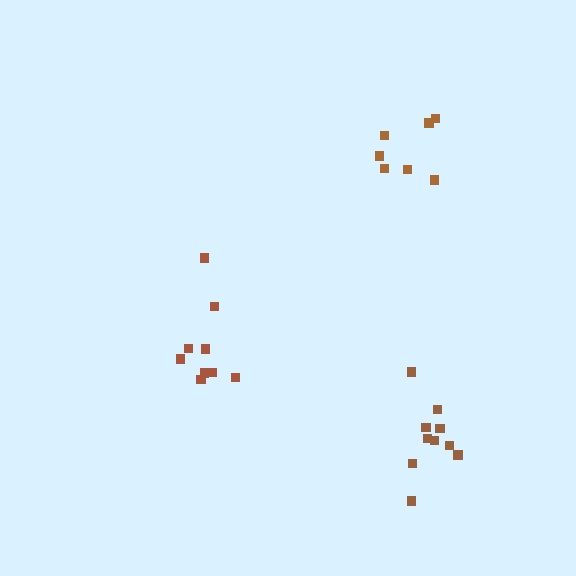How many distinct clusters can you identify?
There are 3 distinct clusters.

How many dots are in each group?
Group 1: 10 dots, Group 2: 10 dots, Group 3: 7 dots (27 total).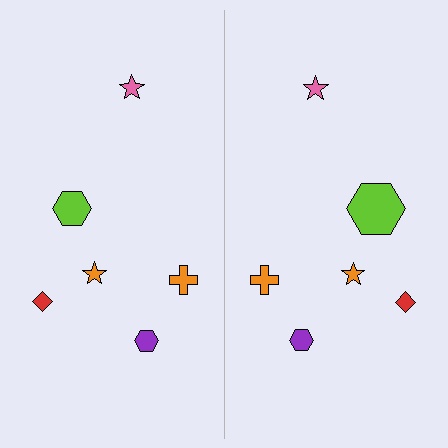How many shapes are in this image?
There are 12 shapes in this image.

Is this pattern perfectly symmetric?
No, the pattern is not perfectly symmetric. The lime hexagon on the right side has a different size than its mirror counterpart.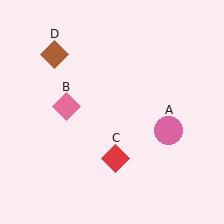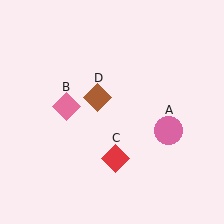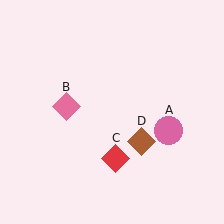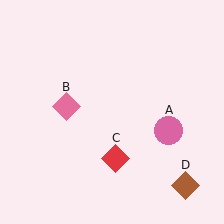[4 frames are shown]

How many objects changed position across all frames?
1 object changed position: brown diamond (object D).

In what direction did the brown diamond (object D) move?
The brown diamond (object D) moved down and to the right.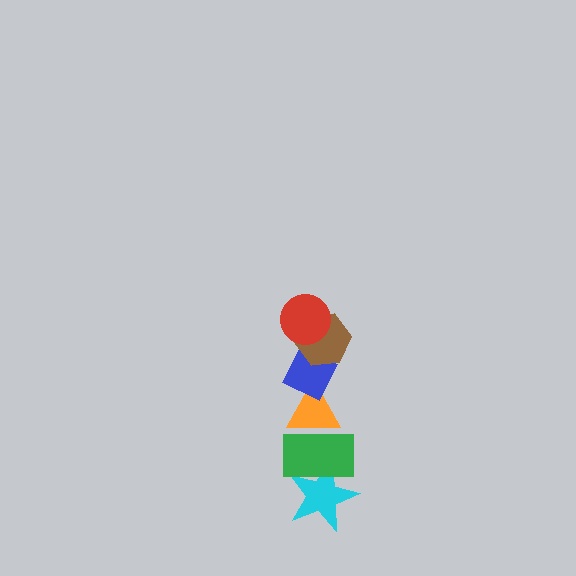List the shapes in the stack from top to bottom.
From top to bottom: the red circle, the brown hexagon, the blue diamond, the orange triangle, the green rectangle, the cyan star.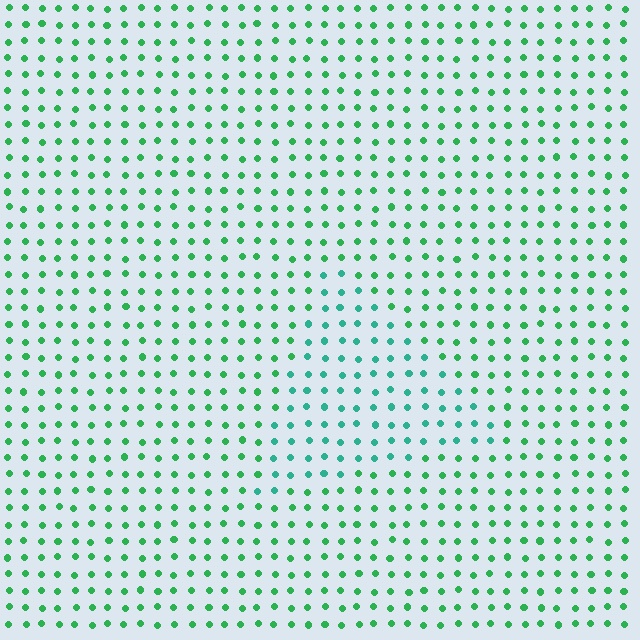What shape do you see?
I see a triangle.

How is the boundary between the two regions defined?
The boundary is defined purely by a slight shift in hue (about 29 degrees). Spacing, size, and orientation are identical on both sides.